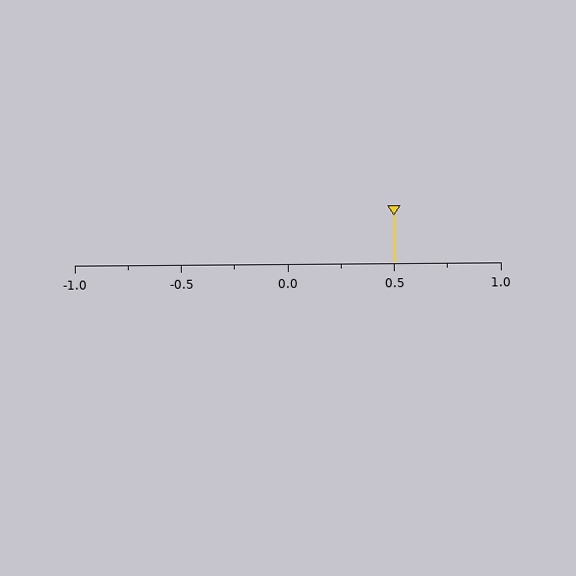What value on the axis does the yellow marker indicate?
The marker indicates approximately 0.5.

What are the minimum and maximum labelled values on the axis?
The axis runs from -1.0 to 1.0.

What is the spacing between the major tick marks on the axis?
The major ticks are spaced 0.5 apart.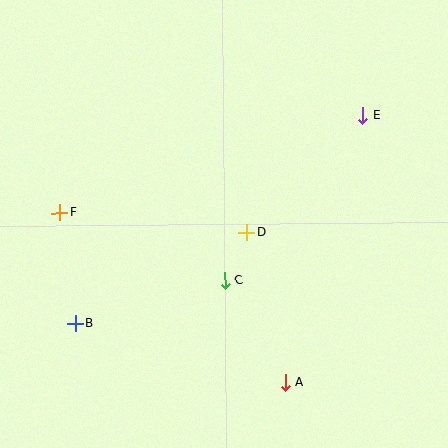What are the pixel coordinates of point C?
Point C is at (225, 280).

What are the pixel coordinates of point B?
Point B is at (75, 324).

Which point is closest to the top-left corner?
Point F is closest to the top-left corner.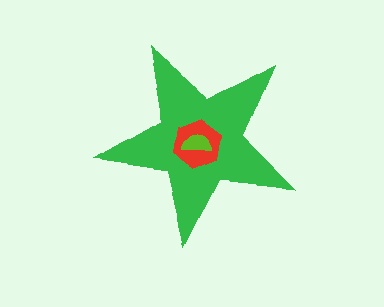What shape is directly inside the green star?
The red hexagon.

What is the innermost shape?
The lime semicircle.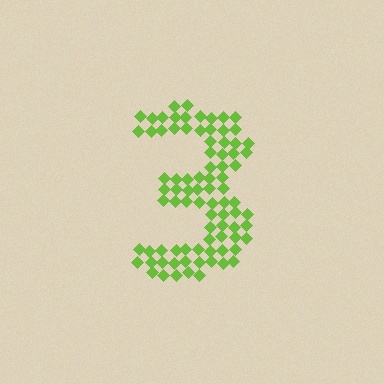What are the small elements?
The small elements are diamonds.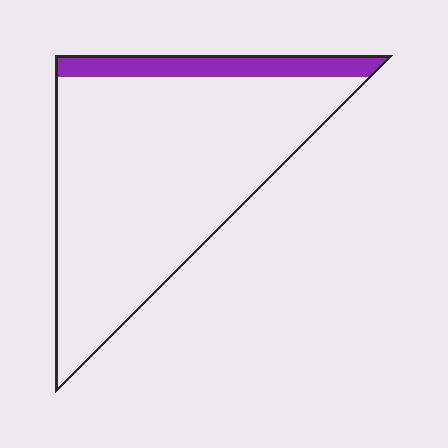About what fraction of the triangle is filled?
About one eighth (1/8).